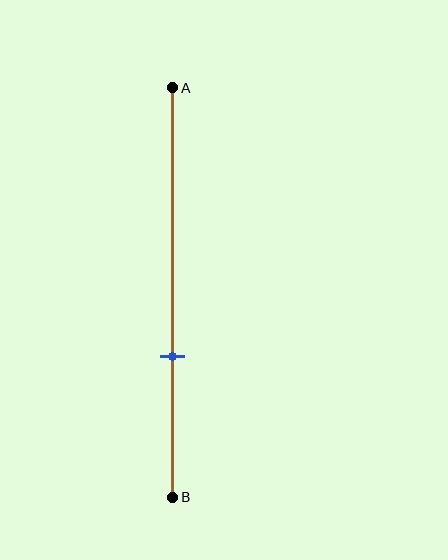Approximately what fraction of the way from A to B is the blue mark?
The blue mark is approximately 65% of the way from A to B.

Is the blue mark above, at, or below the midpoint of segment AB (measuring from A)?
The blue mark is below the midpoint of segment AB.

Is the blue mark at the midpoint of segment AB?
No, the mark is at about 65% from A, not at the 50% midpoint.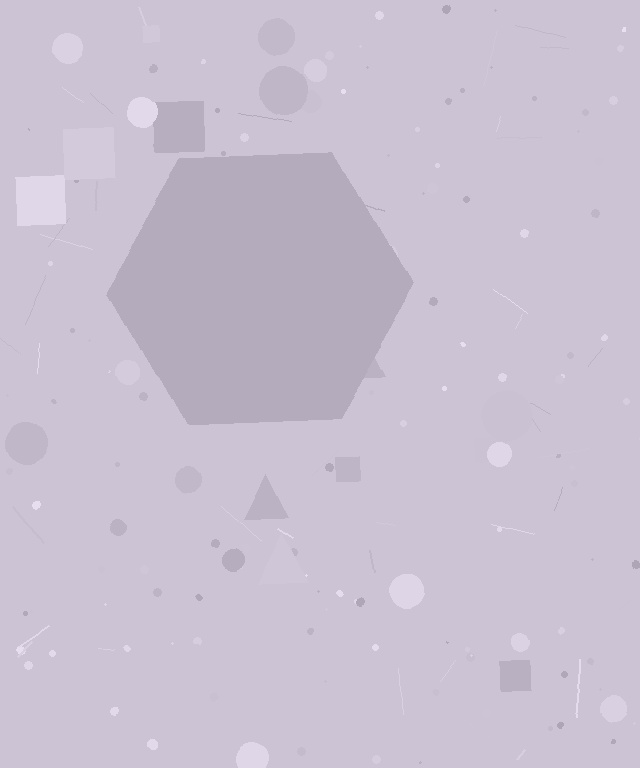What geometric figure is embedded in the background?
A hexagon is embedded in the background.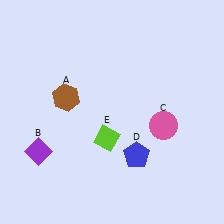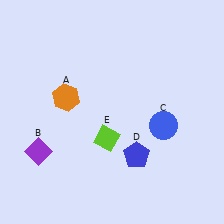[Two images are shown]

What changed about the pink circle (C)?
In Image 1, C is pink. In Image 2, it changed to blue.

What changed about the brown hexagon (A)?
In Image 1, A is brown. In Image 2, it changed to orange.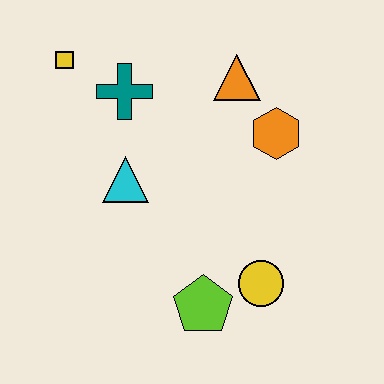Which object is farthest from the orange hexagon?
The yellow square is farthest from the orange hexagon.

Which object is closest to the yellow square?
The teal cross is closest to the yellow square.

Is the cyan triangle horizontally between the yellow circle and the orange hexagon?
No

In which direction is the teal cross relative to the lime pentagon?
The teal cross is above the lime pentagon.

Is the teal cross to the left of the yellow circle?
Yes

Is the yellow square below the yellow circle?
No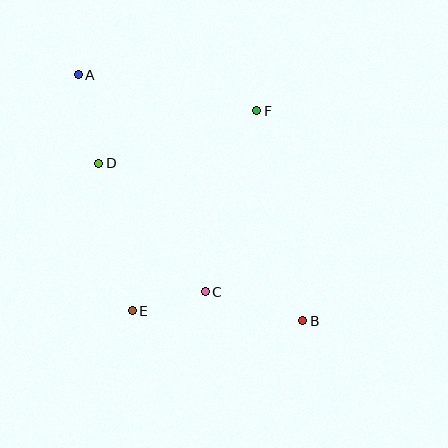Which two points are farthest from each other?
Points A and B are farthest from each other.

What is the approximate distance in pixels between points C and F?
The distance between C and F is approximately 188 pixels.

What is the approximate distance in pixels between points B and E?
The distance between B and E is approximately 171 pixels.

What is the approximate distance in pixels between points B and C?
The distance between B and C is approximately 101 pixels.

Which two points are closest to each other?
Points C and E are closest to each other.